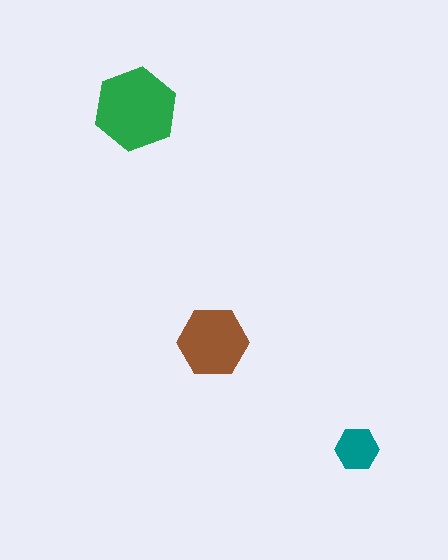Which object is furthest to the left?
The green hexagon is leftmost.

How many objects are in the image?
There are 3 objects in the image.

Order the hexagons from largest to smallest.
the green one, the brown one, the teal one.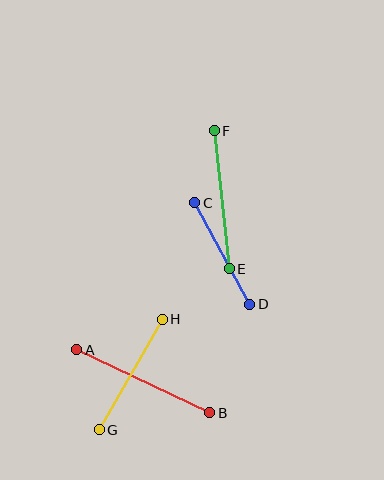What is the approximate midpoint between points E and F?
The midpoint is at approximately (222, 200) pixels.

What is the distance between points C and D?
The distance is approximately 115 pixels.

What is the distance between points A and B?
The distance is approximately 147 pixels.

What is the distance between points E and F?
The distance is approximately 138 pixels.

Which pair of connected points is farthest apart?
Points A and B are farthest apart.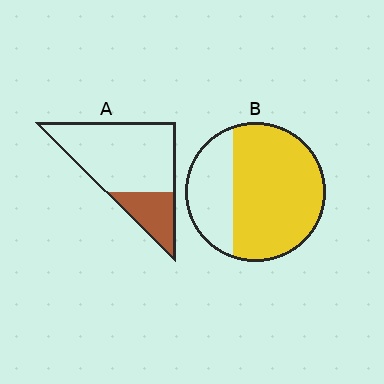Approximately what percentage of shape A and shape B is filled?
A is approximately 25% and B is approximately 70%.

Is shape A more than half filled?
No.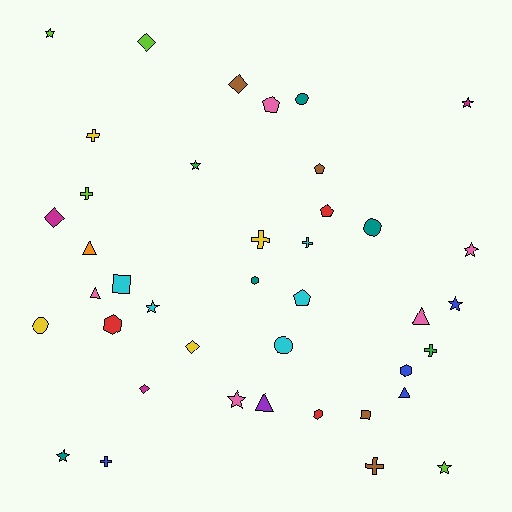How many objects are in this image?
There are 40 objects.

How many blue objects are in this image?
There are 4 blue objects.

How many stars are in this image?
There are 9 stars.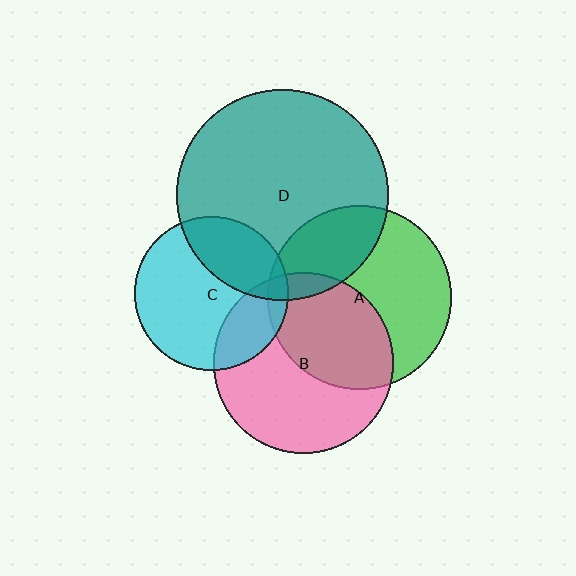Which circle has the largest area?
Circle D (teal).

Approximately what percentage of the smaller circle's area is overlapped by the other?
Approximately 30%.